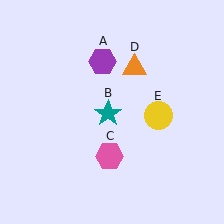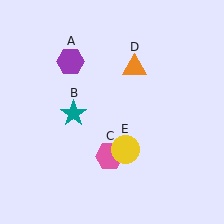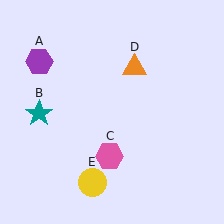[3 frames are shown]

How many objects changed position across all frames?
3 objects changed position: purple hexagon (object A), teal star (object B), yellow circle (object E).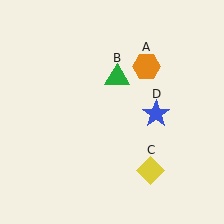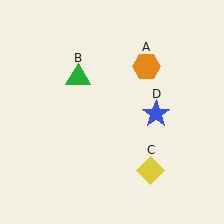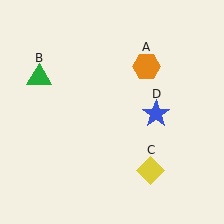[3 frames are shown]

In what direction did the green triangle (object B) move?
The green triangle (object B) moved left.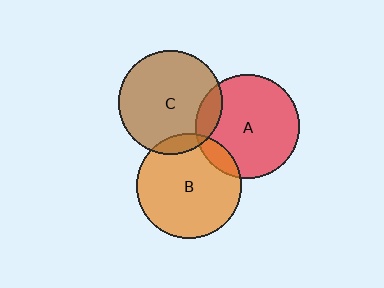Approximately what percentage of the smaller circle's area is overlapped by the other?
Approximately 10%.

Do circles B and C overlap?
Yes.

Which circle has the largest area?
Circle B (orange).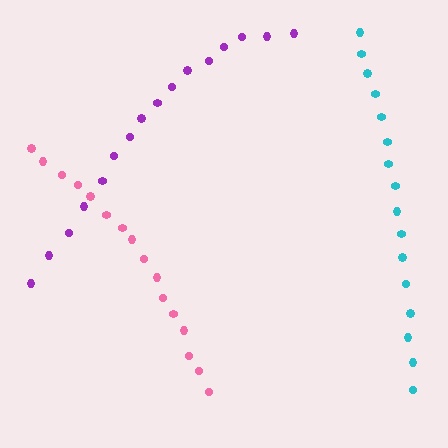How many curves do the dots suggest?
There are 3 distinct paths.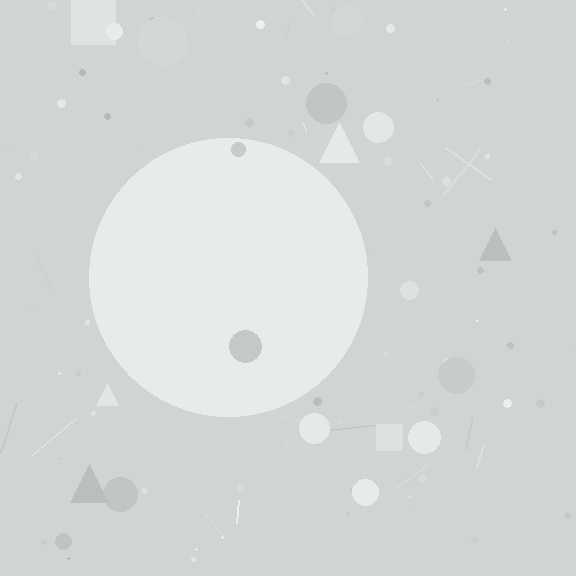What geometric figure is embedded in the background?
A circle is embedded in the background.